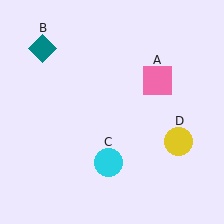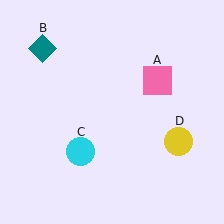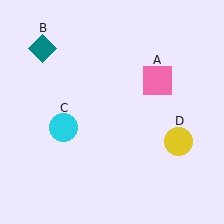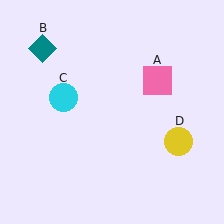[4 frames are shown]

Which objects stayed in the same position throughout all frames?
Pink square (object A) and teal diamond (object B) and yellow circle (object D) remained stationary.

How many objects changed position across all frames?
1 object changed position: cyan circle (object C).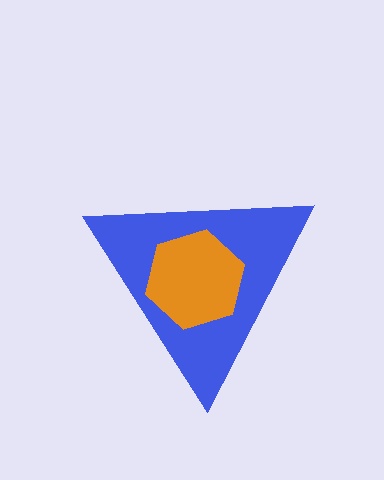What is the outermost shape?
The blue triangle.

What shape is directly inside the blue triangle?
The orange hexagon.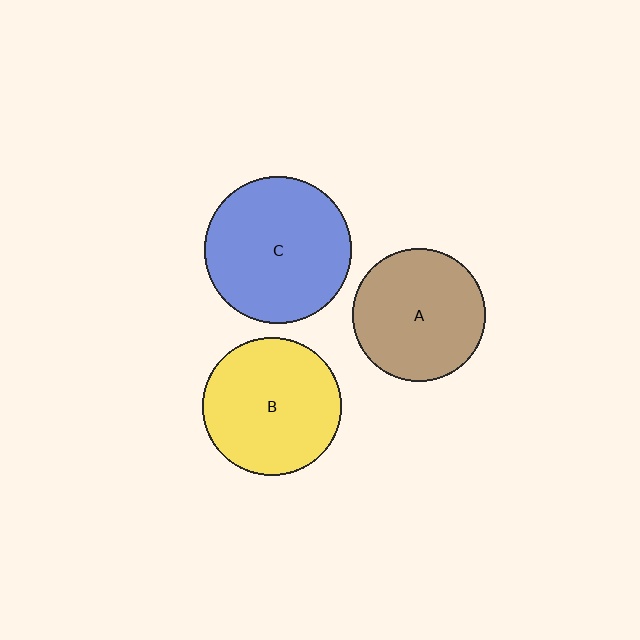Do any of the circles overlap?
No, none of the circles overlap.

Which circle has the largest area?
Circle C (blue).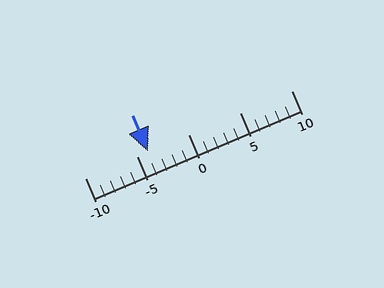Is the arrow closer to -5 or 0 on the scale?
The arrow is closer to -5.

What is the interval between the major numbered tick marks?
The major tick marks are spaced 5 units apart.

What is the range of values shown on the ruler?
The ruler shows values from -10 to 10.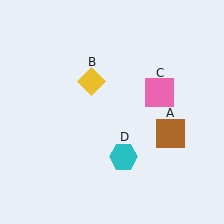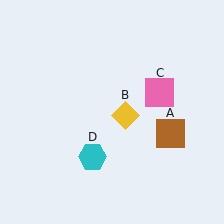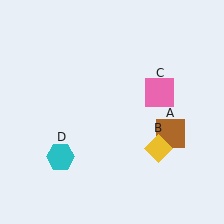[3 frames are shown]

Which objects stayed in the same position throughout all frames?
Brown square (object A) and pink square (object C) remained stationary.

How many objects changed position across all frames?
2 objects changed position: yellow diamond (object B), cyan hexagon (object D).